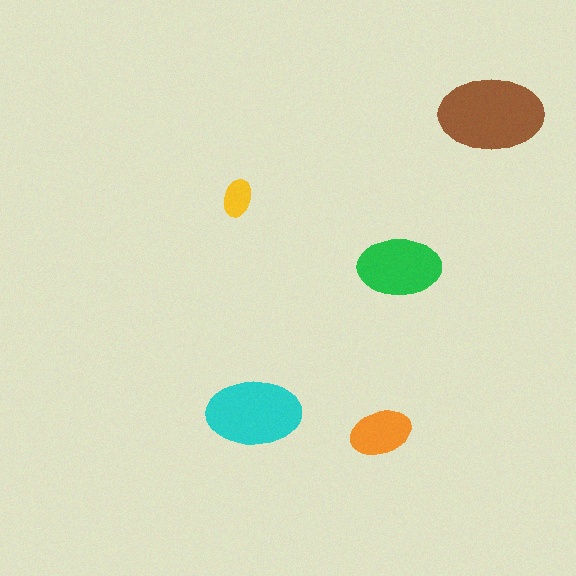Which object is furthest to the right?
The brown ellipse is rightmost.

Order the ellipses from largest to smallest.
the brown one, the cyan one, the green one, the orange one, the yellow one.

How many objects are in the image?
There are 5 objects in the image.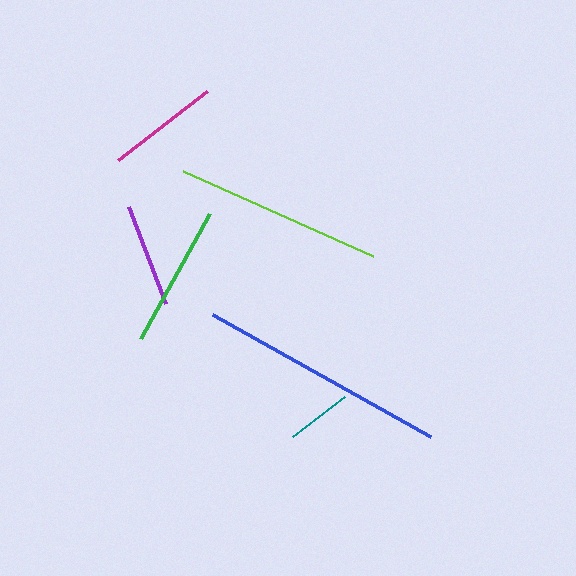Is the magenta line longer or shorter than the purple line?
The magenta line is longer than the purple line.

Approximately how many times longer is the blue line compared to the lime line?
The blue line is approximately 1.2 times the length of the lime line.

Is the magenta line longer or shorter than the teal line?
The magenta line is longer than the teal line.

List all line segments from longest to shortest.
From longest to shortest: blue, lime, green, magenta, purple, teal.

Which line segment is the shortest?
The teal line is the shortest at approximately 65 pixels.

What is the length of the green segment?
The green segment is approximately 143 pixels long.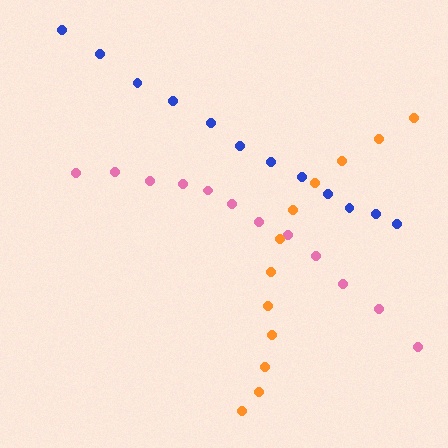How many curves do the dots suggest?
There are 3 distinct paths.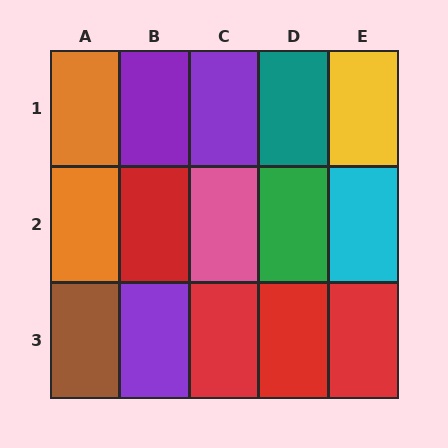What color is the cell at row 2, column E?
Cyan.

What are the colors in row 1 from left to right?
Orange, purple, purple, teal, yellow.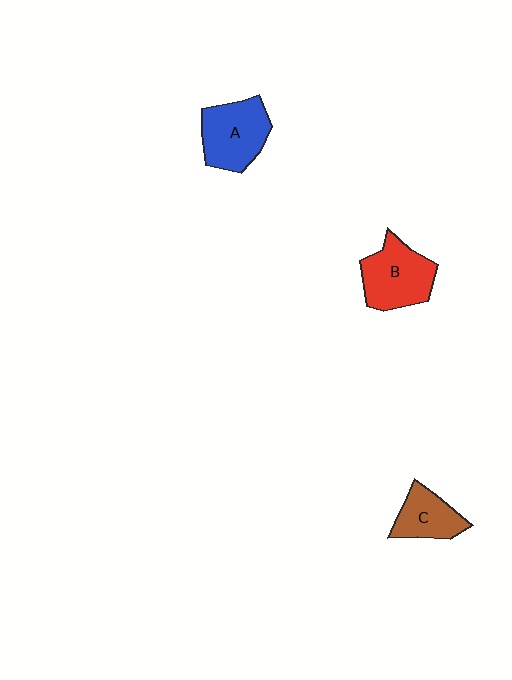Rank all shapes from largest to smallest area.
From largest to smallest: B (red), A (blue), C (brown).